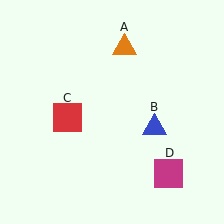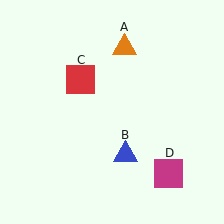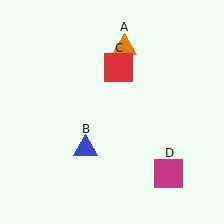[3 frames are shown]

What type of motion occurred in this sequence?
The blue triangle (object B), red square (object C) rotated clockwise around the center of the scene.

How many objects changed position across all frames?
2 objects changed position: blue triangle (object B), red square (object C).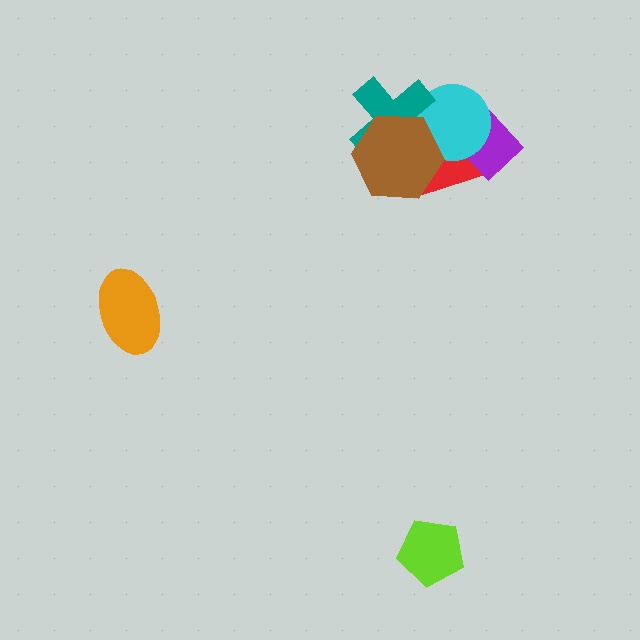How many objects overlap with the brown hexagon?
3 objects overlap with the brown hexagon.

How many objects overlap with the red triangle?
4 objects overlap with the red triangle.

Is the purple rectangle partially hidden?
Yes, it is partially covered by another shape.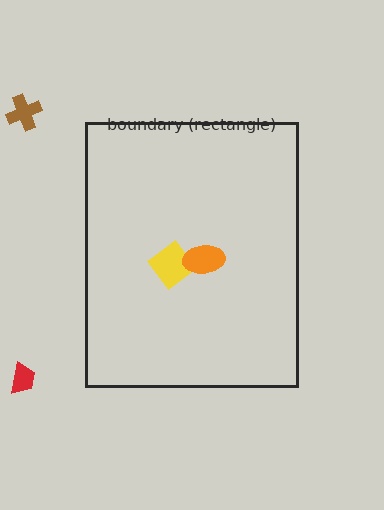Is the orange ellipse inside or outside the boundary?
Inside.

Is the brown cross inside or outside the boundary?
Outside.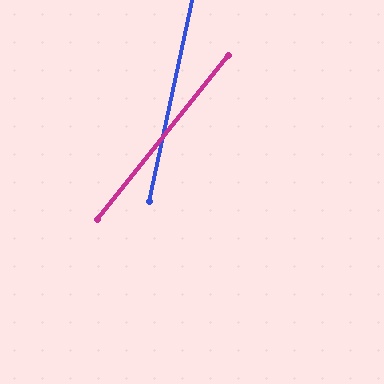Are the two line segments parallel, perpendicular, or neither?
Neither parallel nor perpendicular — they differ by about 27°.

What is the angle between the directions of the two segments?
Approximately 27 degrees.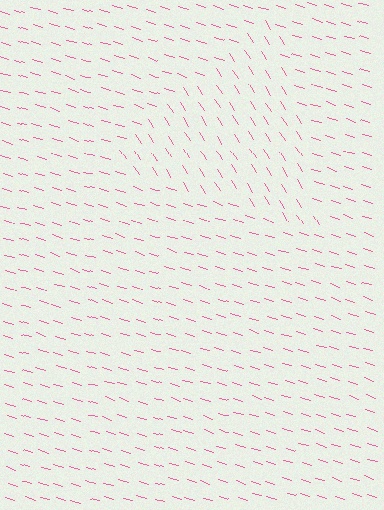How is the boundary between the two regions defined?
The boundary is defined purely by a change in line orientation (approximately 40 degrees difference). All lines are the same color and thickness.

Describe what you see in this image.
The image is filled with small pink line segments. A triangle region in the image has lines oriented differently from the surrounding lines, creating a visible texture boundary.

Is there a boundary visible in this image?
Yes, there is a texture boundary formed by a change in line orientation.